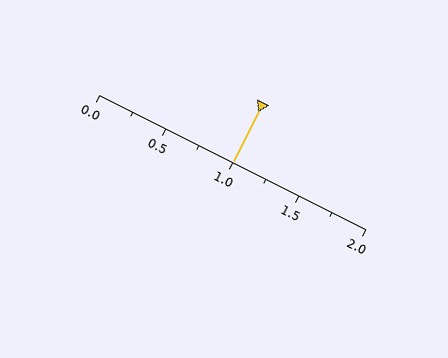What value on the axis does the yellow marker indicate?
The marker indicates approximately 1.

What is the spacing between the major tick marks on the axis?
The major ticks are spaced 0.5 apart.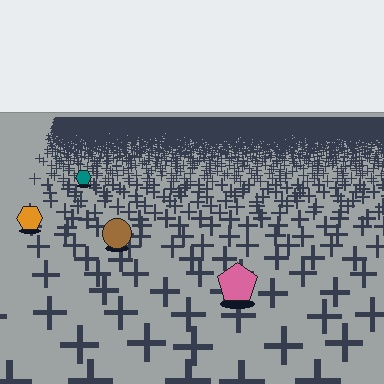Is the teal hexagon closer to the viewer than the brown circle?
No. The brown circle is closer — you can tell from the texture gradient: the ground texture is coarser near it.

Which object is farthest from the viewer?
The teal hexagon is farthest from the viewer. It appears smaller and the ground texture around it is denser.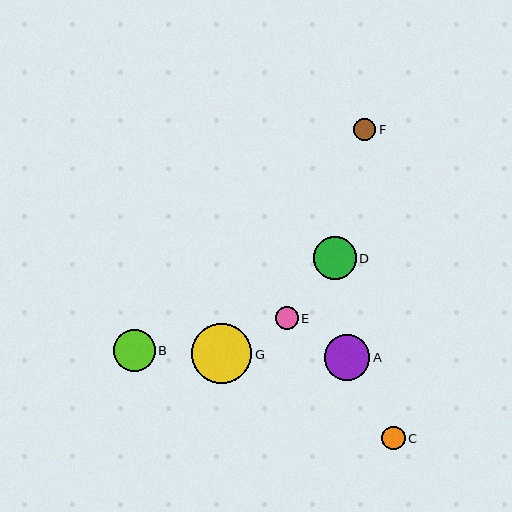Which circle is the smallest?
Circle F is the smallest with a size of approximately 22 pixels.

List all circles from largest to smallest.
From largest to smallest: G, A, D, B, C, E, F.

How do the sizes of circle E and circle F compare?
Circle E and circle F are approximately the same size.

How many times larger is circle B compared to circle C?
Circle B is approximately 1.8 times the size of circle C.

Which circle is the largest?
Circle G is the largest with a size of approximately 60 pixels.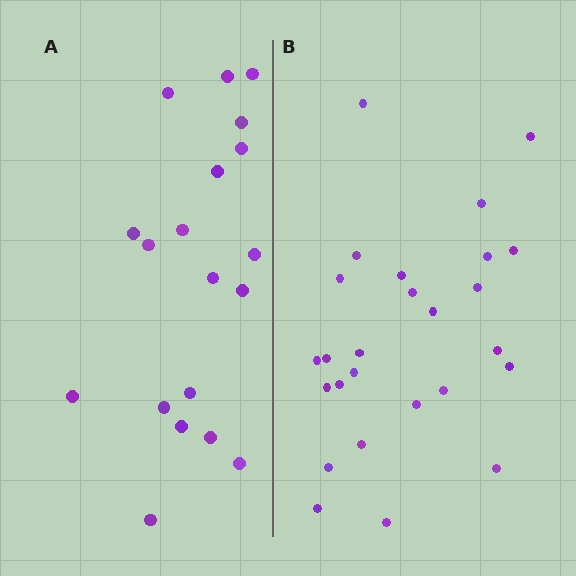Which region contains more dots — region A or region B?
Region B (the right region) has more dots.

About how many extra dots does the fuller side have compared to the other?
Region B has roughly 8 or so more dots than region A.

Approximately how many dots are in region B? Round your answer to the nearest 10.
About 30 dots. (The exact count is 26, which rounds to 30.)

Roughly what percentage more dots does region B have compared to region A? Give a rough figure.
About 35% more.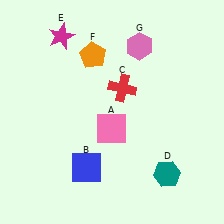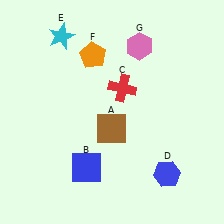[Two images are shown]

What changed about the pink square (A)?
In Image 1, A is pink. In Image 2, it changed to brown.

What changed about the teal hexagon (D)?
In Image 1, D is teal. In Image 2, it changed to blue.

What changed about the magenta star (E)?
In Image 1, E is magenta. In Image 2, it changed to cyan.